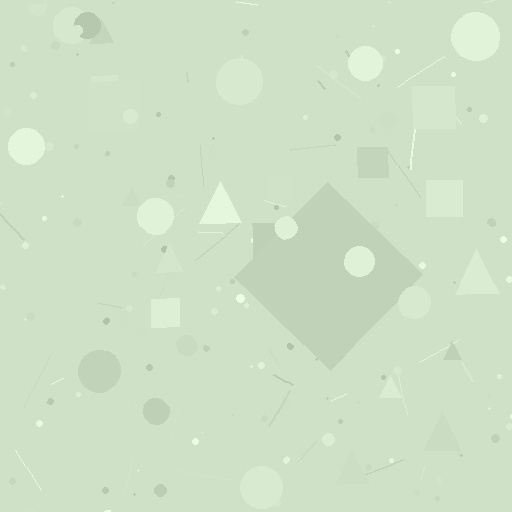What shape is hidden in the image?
A diamond is hidden in the image.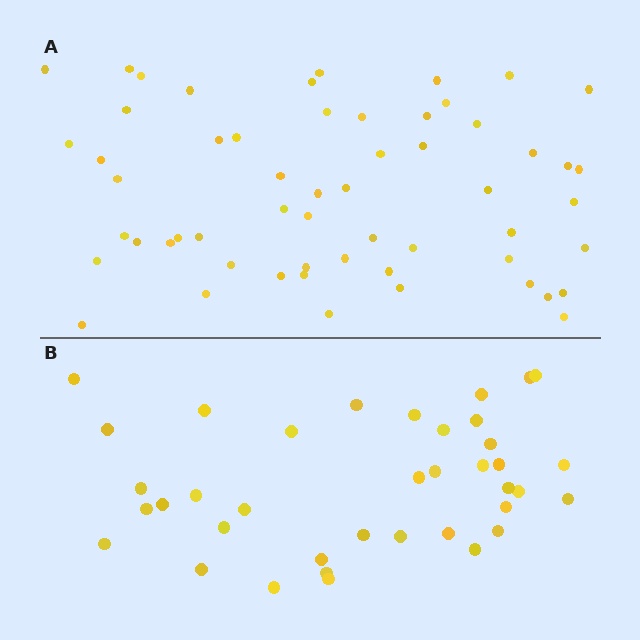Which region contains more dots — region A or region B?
Region A (the top region) has more dots.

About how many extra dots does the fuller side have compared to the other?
Region A has approximately 20 more dots than region B.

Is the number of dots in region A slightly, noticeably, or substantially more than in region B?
Region A has substantially more. The ratio is roughly 1.5 to 1.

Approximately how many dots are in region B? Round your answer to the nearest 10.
About 40 dots. (The exact count is 38, which rounds to 40.)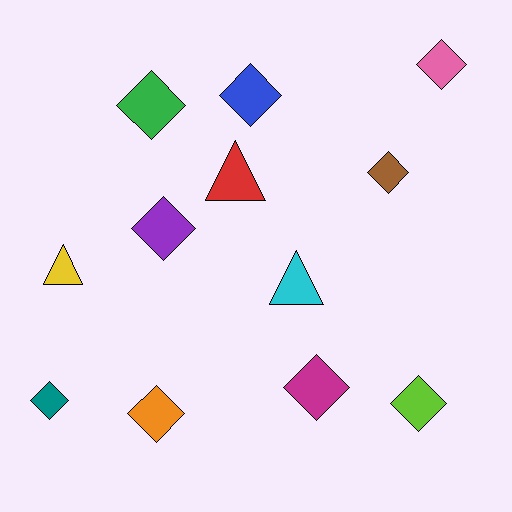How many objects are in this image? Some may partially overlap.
There are 12 objects.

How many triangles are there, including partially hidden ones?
There are 3 triangles.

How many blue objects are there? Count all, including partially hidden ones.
There is 1 blue object.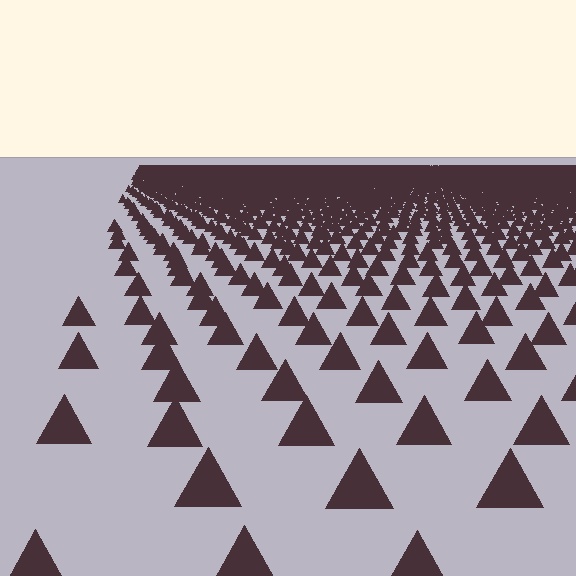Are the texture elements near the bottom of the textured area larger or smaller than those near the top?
Larger. Near the bottom, elements are closer to the viewer and appear at a bigger on-screen size.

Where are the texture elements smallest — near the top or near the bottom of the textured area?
Near the top.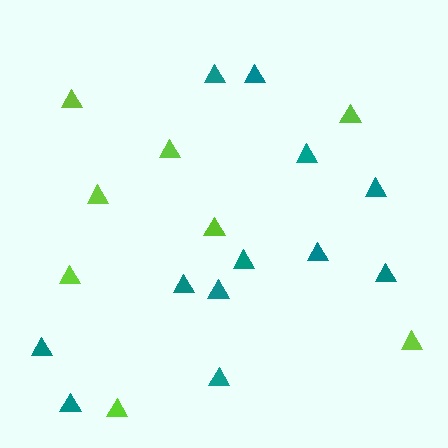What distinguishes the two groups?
There are 2 groups: one group of lime triangles (8) and one group of teal triangles (12).